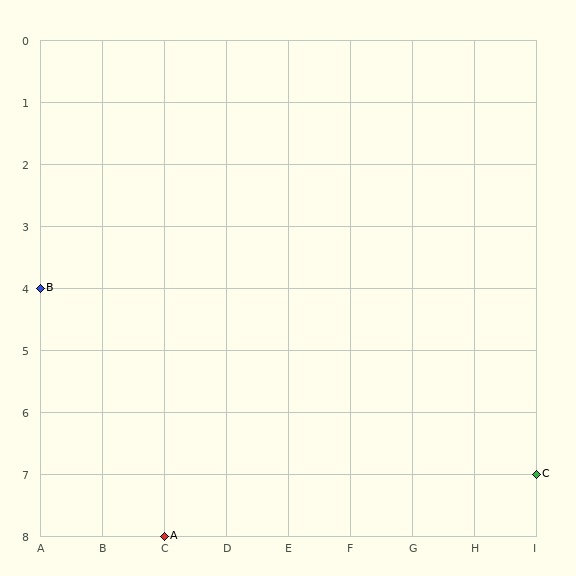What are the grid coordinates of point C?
Point C is at grid coordinates (I, 7).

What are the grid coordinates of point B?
Point B is at grid coordinates (A, 4).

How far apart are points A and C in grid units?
Points A and C are 6 columns and 1 row apart (about 6.1 grid units diagonally).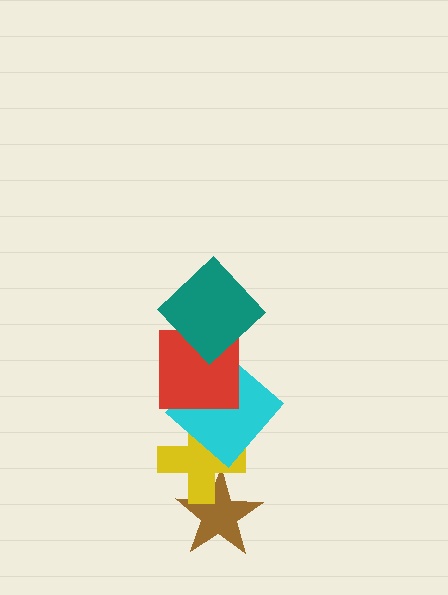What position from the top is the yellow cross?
The yellow cross is 4th from the top.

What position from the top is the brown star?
The brown star is 5th from the top.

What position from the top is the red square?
The red square is 2nd from the top.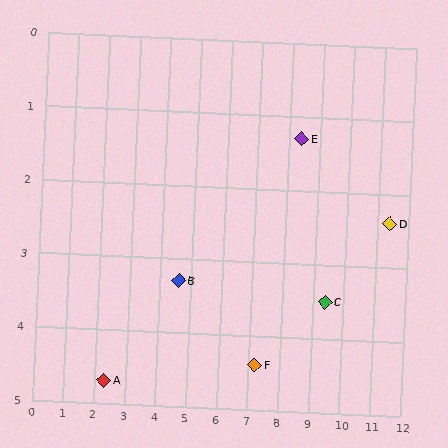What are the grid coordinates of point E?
Point E is at approximately (8.4, 1.3).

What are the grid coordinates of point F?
Point F is at approximately (7.2, 4.4).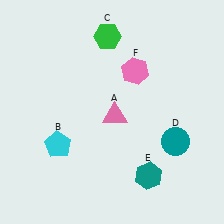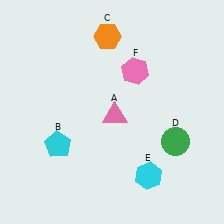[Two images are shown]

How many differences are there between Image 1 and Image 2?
There are 3 differences between the two images.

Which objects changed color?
C changed from green to orange. D changed from teal to green. E changed from teal to cyan.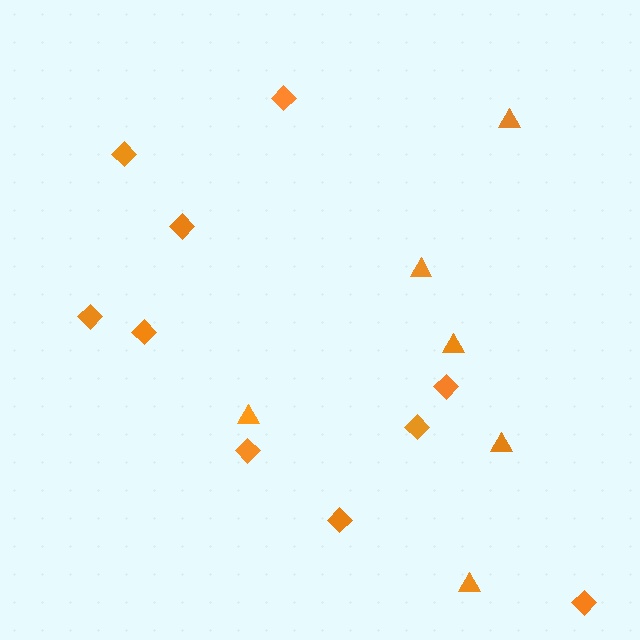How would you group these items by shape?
There are 2 groups: one group of triangles (6) and one group of diamonds (10).